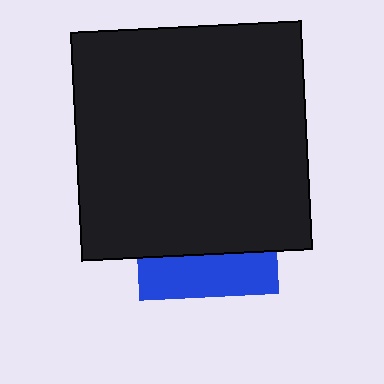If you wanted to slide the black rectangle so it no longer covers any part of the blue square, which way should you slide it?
Slide it up — that is the most direct way to separate the two shapes.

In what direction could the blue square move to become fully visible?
The blue square could move down. That would shift it out from behind the black rectangle entirely.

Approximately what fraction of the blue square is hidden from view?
Roughly 70% of the blue square is hidden behind the black rectangle.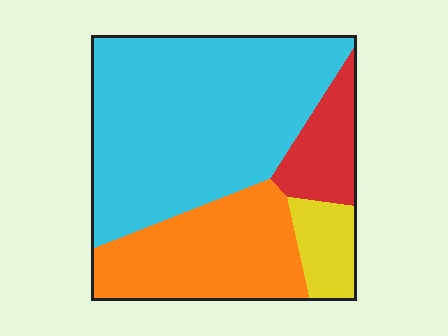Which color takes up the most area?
Cyan, at roughly 55%.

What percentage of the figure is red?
Red takes up about one tenth (1/10) of the figure.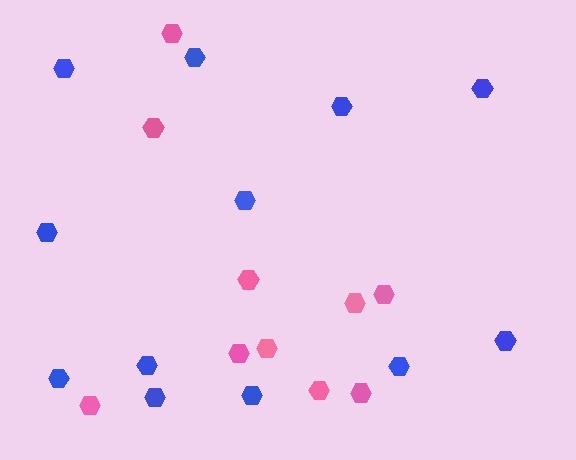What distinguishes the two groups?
There are 2 groups: one group of blue hexagons (12) and one group of pink hexagons (10).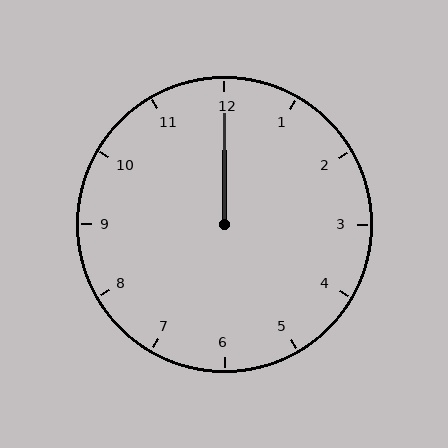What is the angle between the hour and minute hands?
Approximately 0 degrees.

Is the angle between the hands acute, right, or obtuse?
It is acute.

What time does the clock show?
12:00.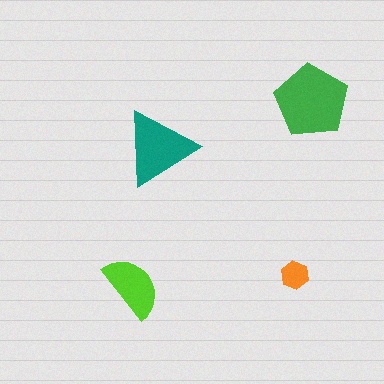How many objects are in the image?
There are 4 objects in the image.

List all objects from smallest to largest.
The orange hexagon, the lime semicircle, the teal triangle, the green pentagon.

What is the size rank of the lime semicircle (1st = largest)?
3rd.